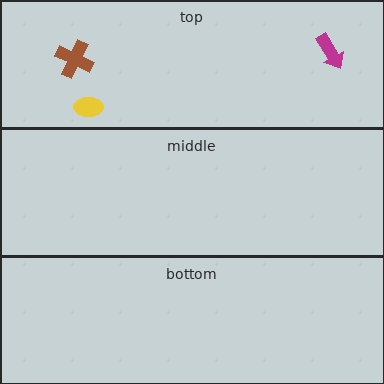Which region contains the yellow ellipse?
The top region.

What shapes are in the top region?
The yellow ellipse, the brown cross, the magenta arrow.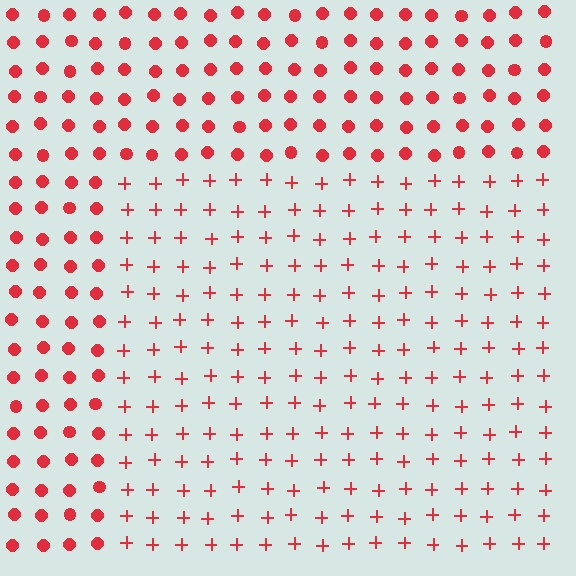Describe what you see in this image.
The image is filled with small red elements arranged in a uniform grid. A rectangle-shaped region contains plus signs, while the surrounding area contains circles. The boundary is defined purely by the change in element shape.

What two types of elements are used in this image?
The image uses plus signs inside the rectangle region and circles outside it.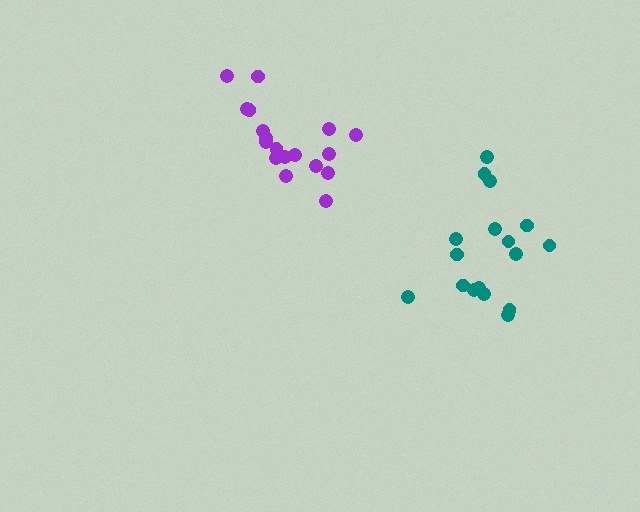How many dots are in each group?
Group 1: 18 dots, Group 2: 17 dots (35 total).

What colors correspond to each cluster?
The clusters are colored: purple, teal.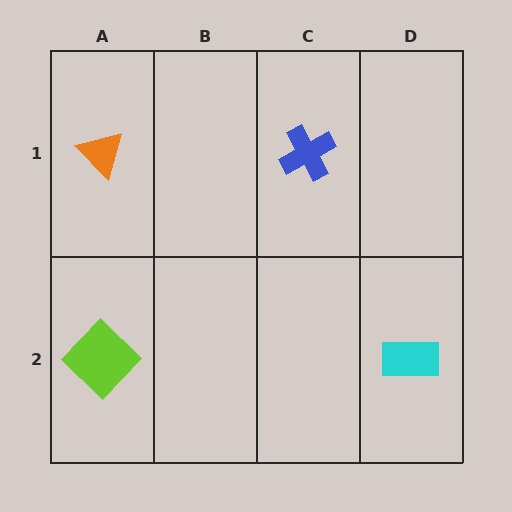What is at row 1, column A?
An orange triangle.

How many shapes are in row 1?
2 shapes.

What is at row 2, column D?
A cyan rectangle.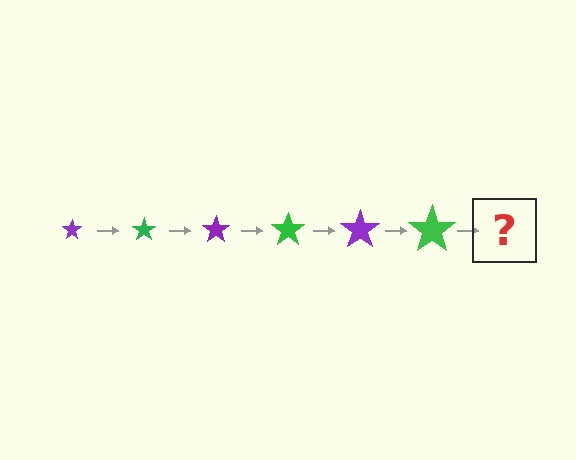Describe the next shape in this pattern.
It should be a purple star, larger than the previous one.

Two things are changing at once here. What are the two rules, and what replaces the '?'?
The two rules are that the star grows larger each step and the color cycles through purple and green. The '?' should be a purple star, larger than the previous one.